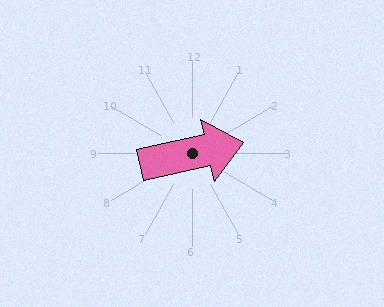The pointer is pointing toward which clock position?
Roughly 3 o'clock.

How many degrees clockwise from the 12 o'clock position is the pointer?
Approximately 78 degrees.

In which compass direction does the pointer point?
East.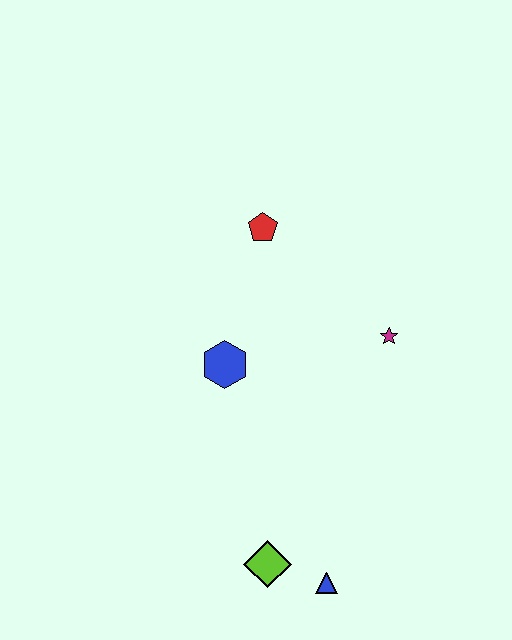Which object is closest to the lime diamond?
The blue triangle is closest to the lime diamond.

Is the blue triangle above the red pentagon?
No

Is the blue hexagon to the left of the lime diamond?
Yes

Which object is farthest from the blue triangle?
The red pentagon is farthest from the blue triangle.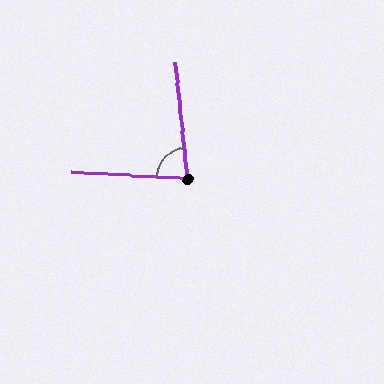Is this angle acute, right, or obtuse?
It is acute.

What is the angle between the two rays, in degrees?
Approximately 81 degrees.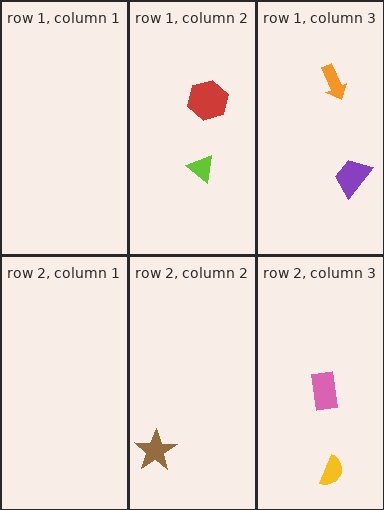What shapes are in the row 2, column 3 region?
The yellow semicircle, the pink rectangle.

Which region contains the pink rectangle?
The row 2, column 3 region.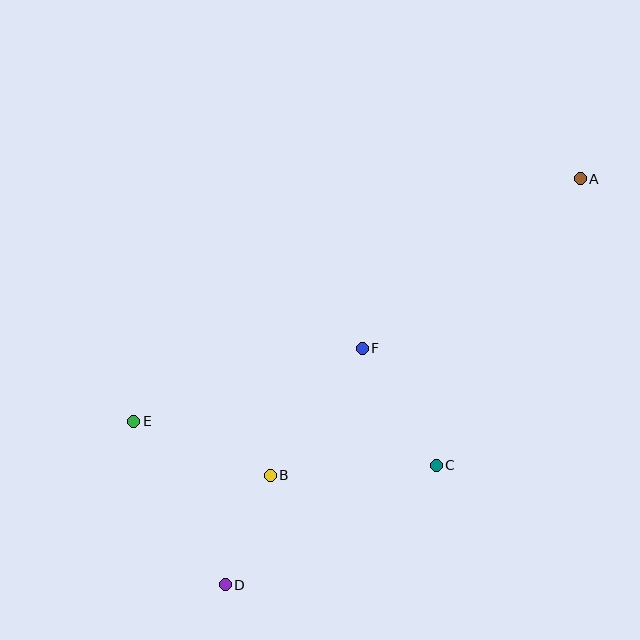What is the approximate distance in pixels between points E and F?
The distance between E and F is approximately 240 pixels.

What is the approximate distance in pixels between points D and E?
The distance between D and E is approximately 188 pixels.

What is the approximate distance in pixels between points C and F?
The distance between C and F is approximately 138 pixels.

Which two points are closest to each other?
Points B and D are closest to each other.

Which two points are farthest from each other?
Points A and D are farthest from each other.